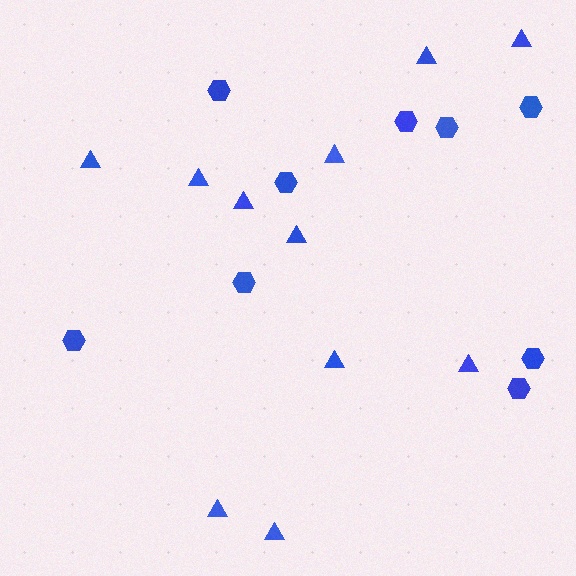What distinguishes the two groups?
There are 2 groups: one group of hexagons (9) and one group of triangles (11).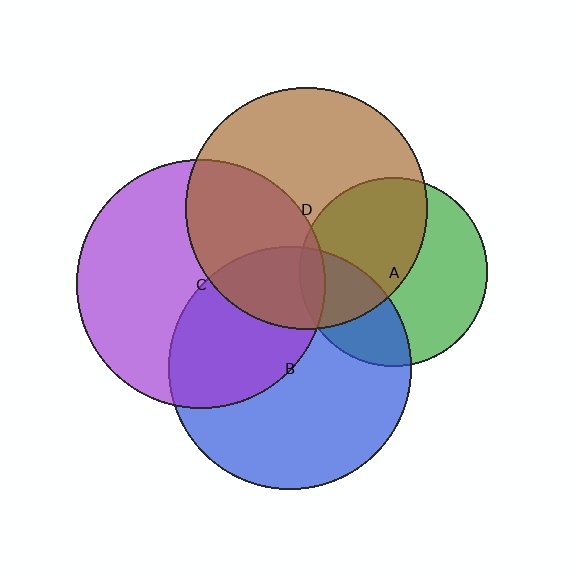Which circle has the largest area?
Circle C (purple).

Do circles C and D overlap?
Yes.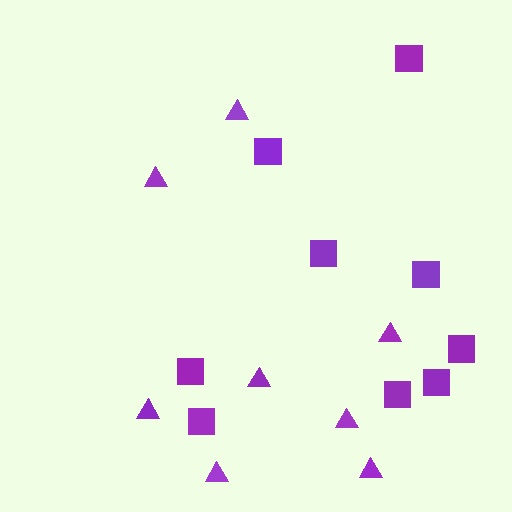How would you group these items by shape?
There are 2 groups: one group of triangles (8) and one group of squares (9).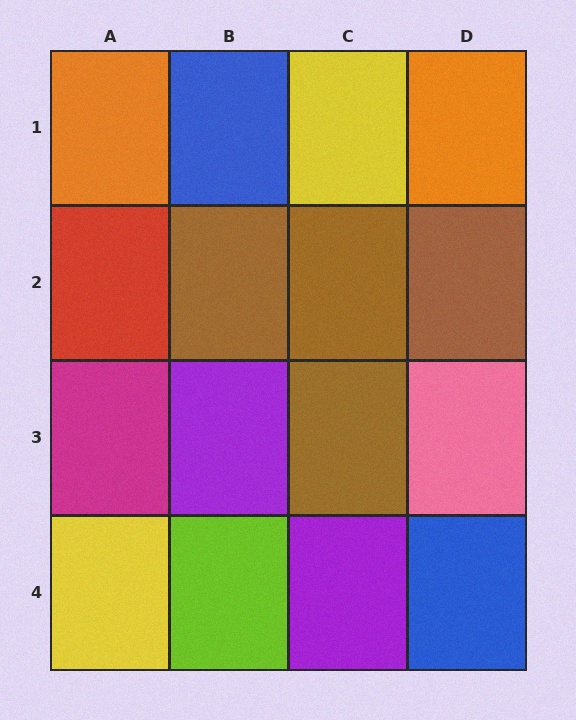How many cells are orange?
2 cells are orange.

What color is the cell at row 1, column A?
Orange.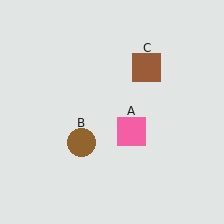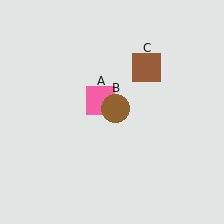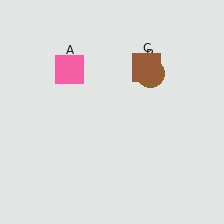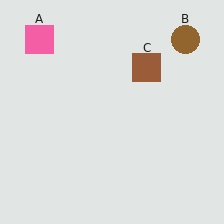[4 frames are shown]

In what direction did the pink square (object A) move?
The pink square (object A) moved up and to the left.